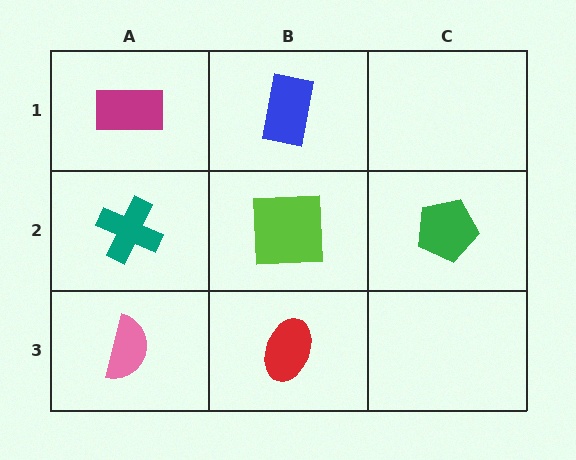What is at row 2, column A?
A teal cross.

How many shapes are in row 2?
3 shapes.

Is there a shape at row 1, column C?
No, that cell is empty.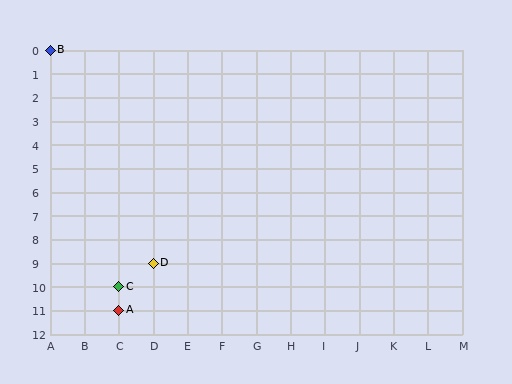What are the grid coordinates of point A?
Point A is at grid coordinates (C, 11).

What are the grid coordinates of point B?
Point B is at grid coordinates (A, 0).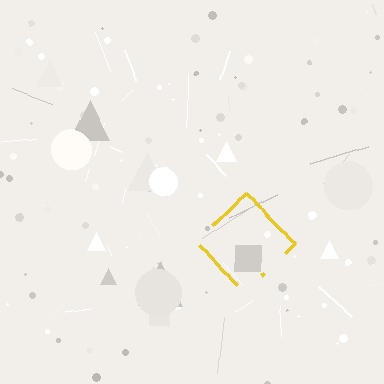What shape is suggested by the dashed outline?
The dashed outline suggests a diamond.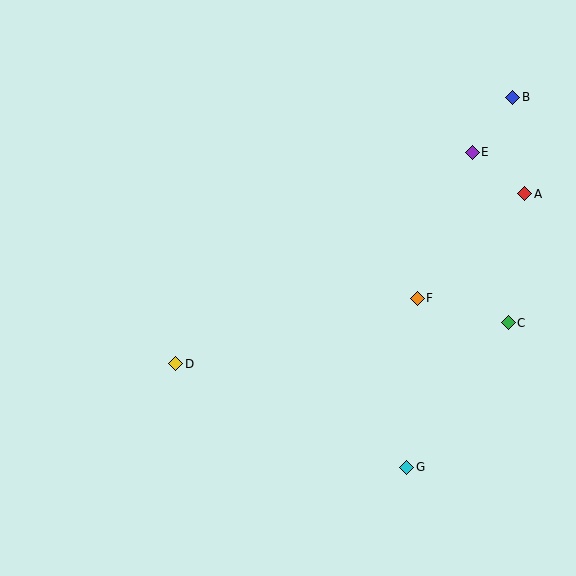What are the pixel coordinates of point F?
Point F is at (417, 298).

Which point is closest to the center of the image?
Point F at (417, 298) is closest to the center.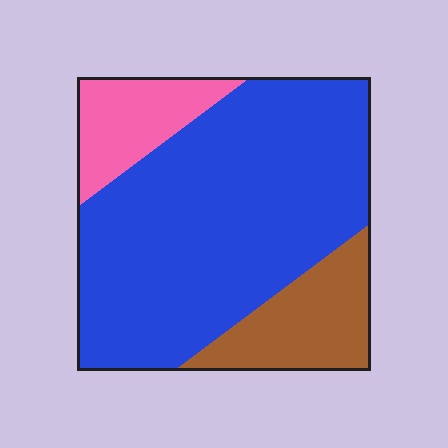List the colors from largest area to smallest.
From largest to smallest: blue, brown, pink.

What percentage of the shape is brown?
Brown covers about 15% of the shape.